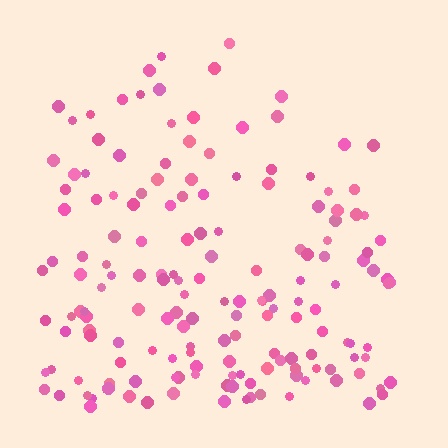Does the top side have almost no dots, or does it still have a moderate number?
Still a moderate number, just noticeably fewer than the bottom.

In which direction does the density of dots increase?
From top to bottom, with the bottom side densest.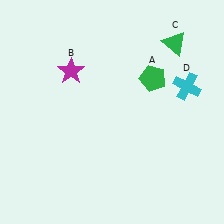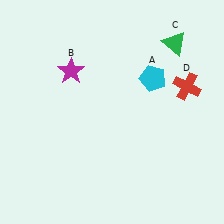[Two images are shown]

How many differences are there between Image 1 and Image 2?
There are 2 differences between the two images.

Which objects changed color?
A changed from green to cyan. D changed from cyan to red.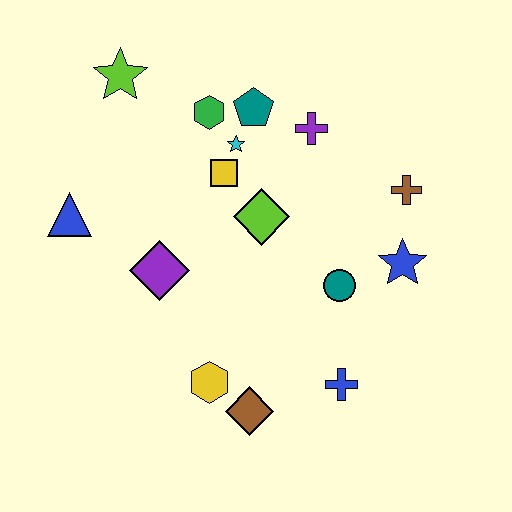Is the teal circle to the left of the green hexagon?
No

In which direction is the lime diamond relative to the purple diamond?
The lime diamond is to the right of the purple diamond.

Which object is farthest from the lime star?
The blue cross is farthest from the lime star.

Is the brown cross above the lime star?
No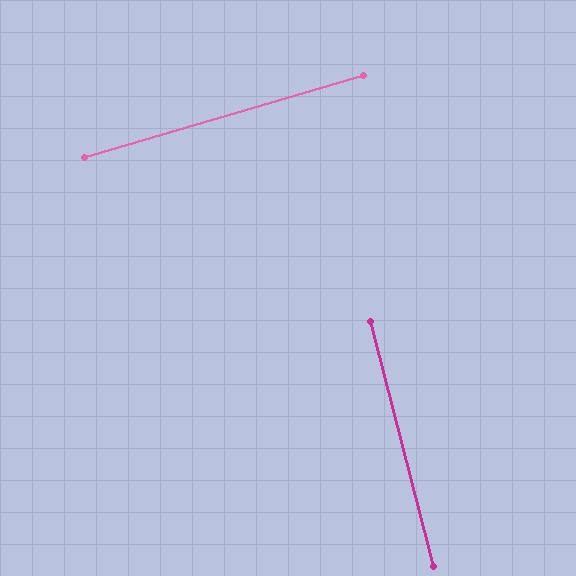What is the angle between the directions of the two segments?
Approximately 88 degrees.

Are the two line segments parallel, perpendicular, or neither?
Perpendicular — they meet at approximately 88°.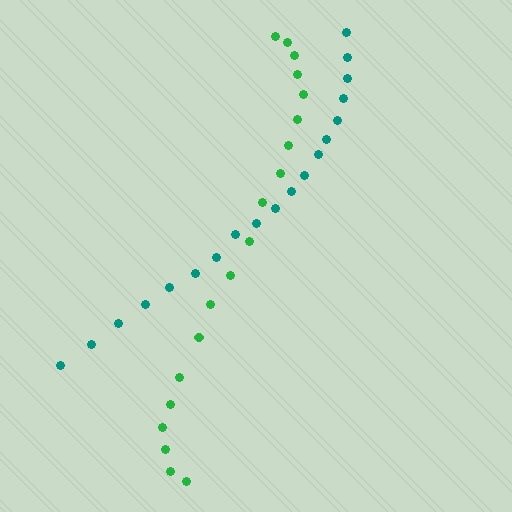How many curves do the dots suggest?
There are 2 distinct paths.